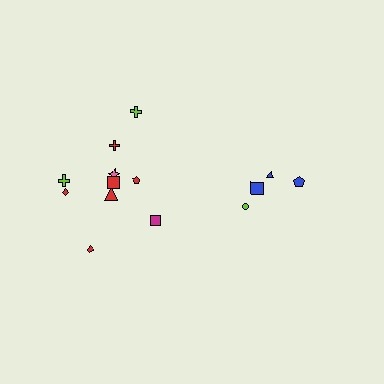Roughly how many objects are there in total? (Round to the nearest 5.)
Roughly 15 objects in total.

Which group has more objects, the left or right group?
The left group.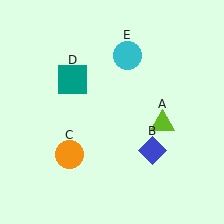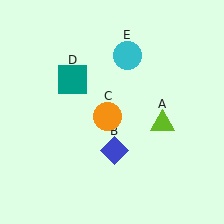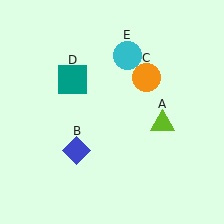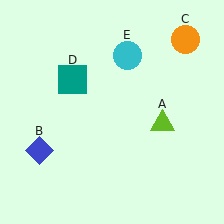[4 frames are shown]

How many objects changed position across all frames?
2 objects changed position: blue diamond (object B), orange circle (object C).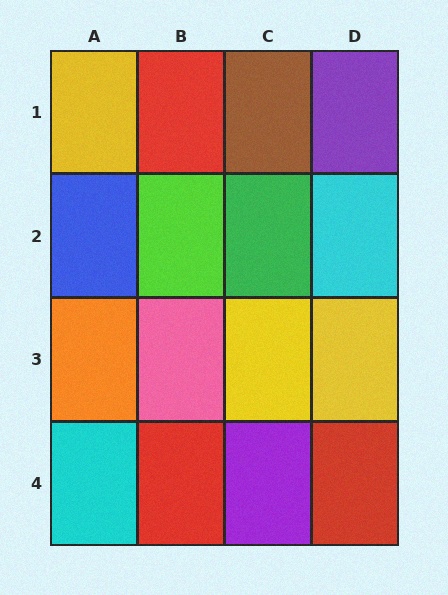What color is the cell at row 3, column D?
Yellow.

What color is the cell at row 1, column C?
Brown.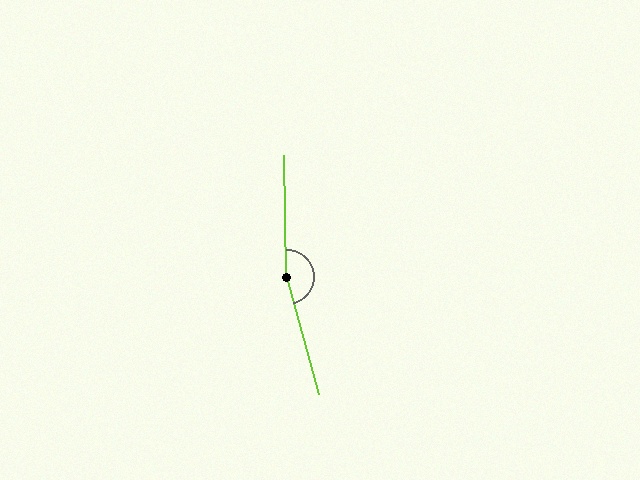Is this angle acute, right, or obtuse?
It is obtuse.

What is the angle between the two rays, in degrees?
Approximately 166 degrees.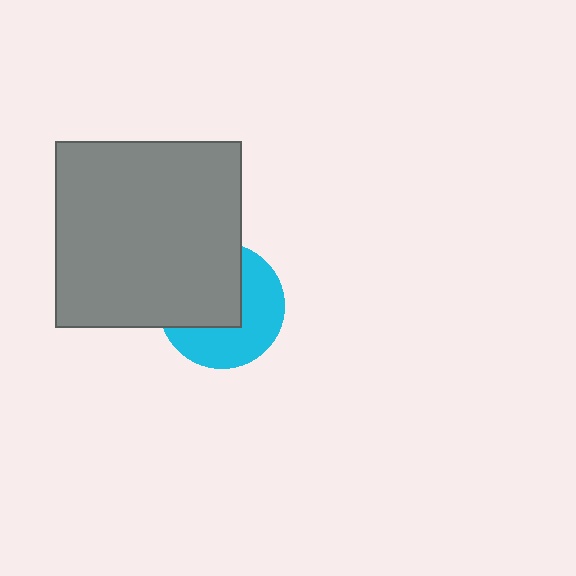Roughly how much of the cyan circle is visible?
About half of it is visible (roughly 51%).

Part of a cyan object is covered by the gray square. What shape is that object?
It is a circle.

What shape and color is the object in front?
The object in front is a gray square.